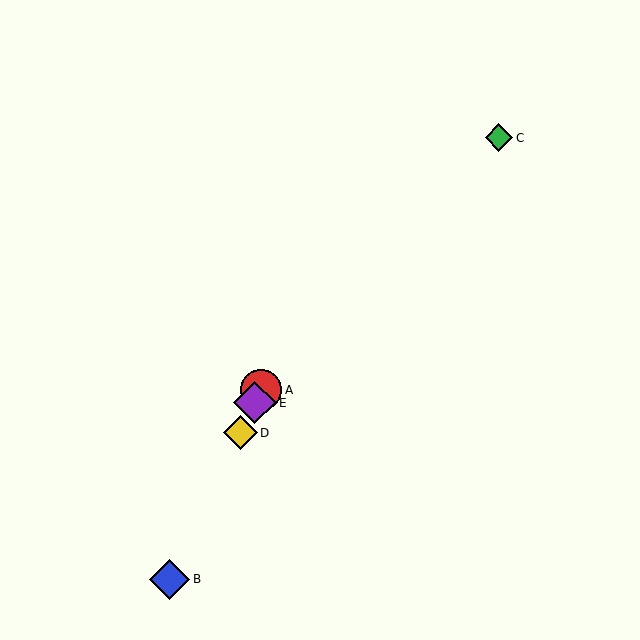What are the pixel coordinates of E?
Object E is at (255, 403).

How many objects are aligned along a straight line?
4 objects (A, B, D, E) are aligned along a straight line.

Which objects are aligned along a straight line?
Objects A, B, D, E are aligned along a straight line.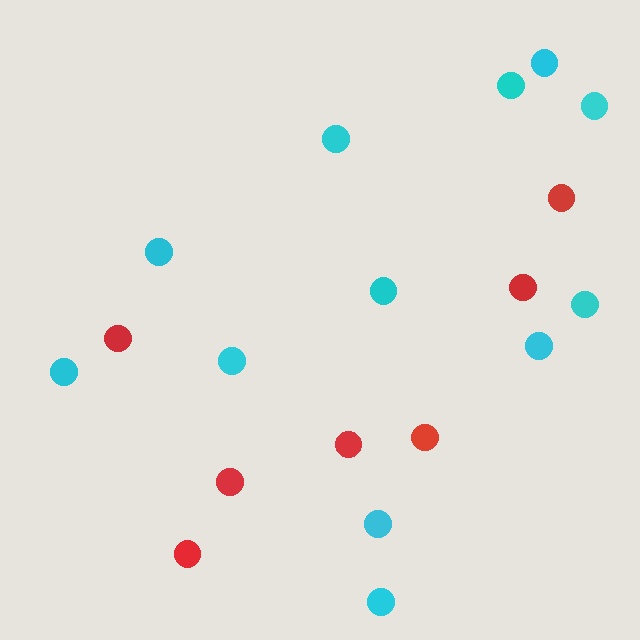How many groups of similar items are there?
There are 2 groups: one group of cyan circles (12) and one group of red circles (7).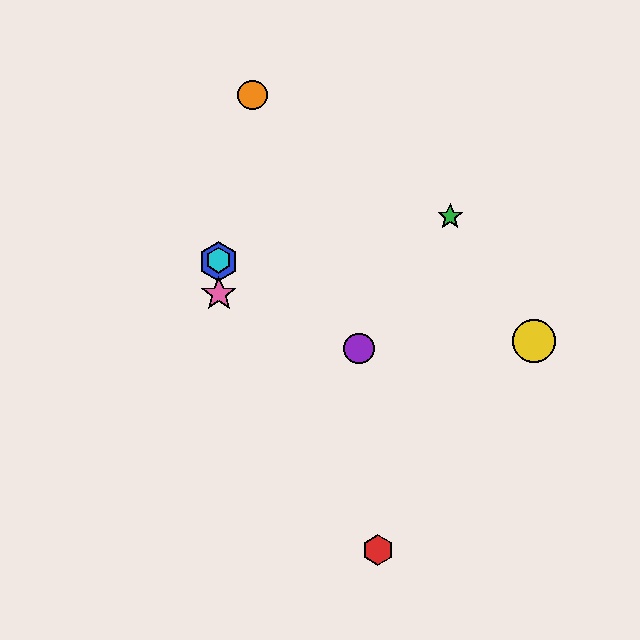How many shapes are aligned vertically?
3 shapes (the blue hexagon, the cyan hexagon, the pink star) are aligned vertically.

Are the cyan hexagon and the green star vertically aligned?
No, the cyan hexagon is at x≈219 and the green star is at x≈450.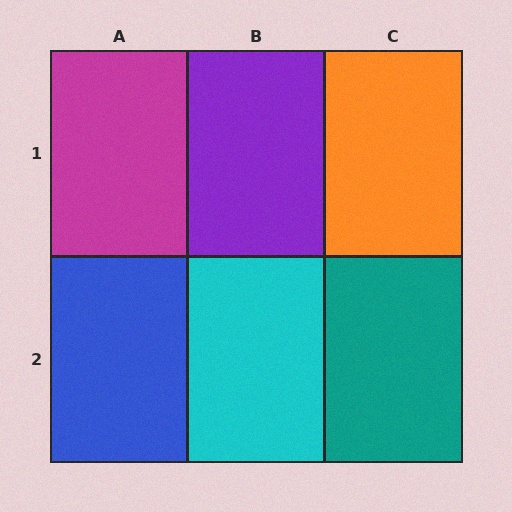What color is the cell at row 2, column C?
Teal.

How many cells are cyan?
1 cell is cyan.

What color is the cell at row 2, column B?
Cyan.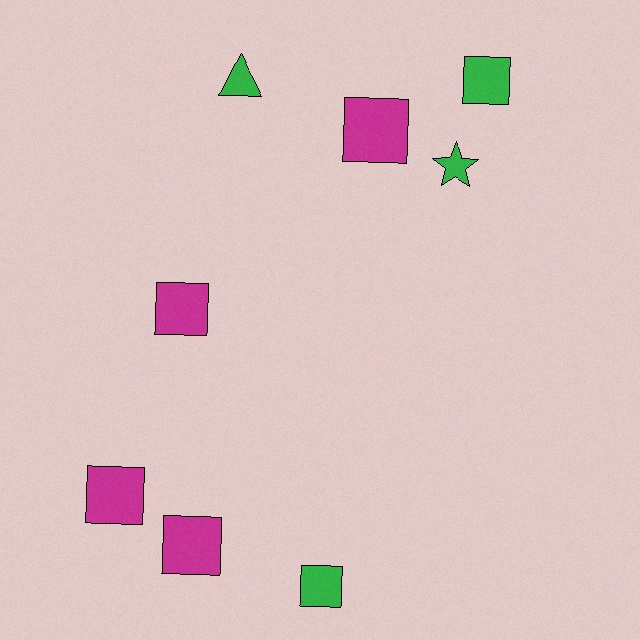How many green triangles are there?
There is 1 green triangle.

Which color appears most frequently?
Magenta, with 4 objects.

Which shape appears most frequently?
Square, with 6 objects.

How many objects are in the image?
There are 8 objects.